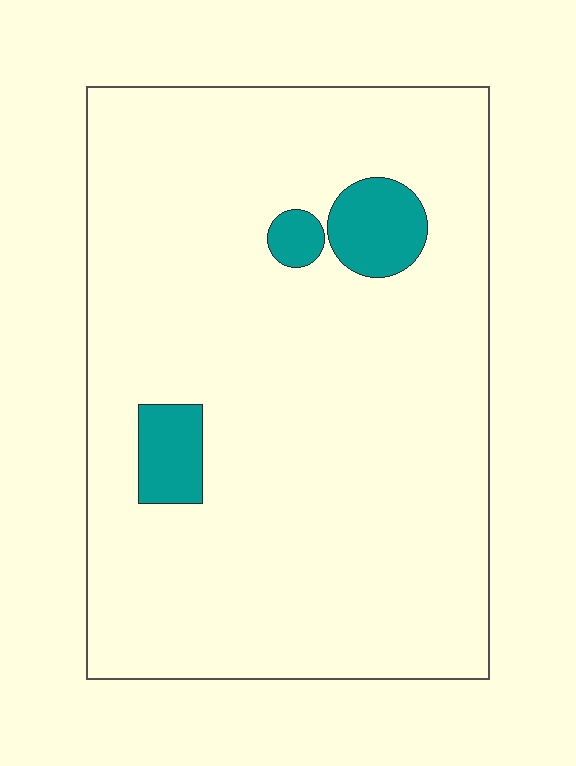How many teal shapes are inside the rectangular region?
3.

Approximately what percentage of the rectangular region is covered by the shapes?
Approximately 5%.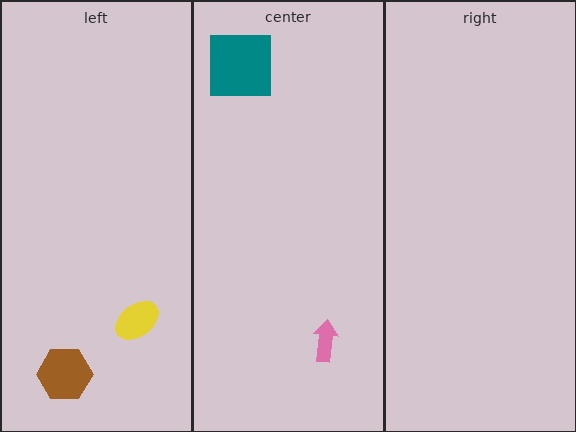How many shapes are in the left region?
2.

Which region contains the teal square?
The center region.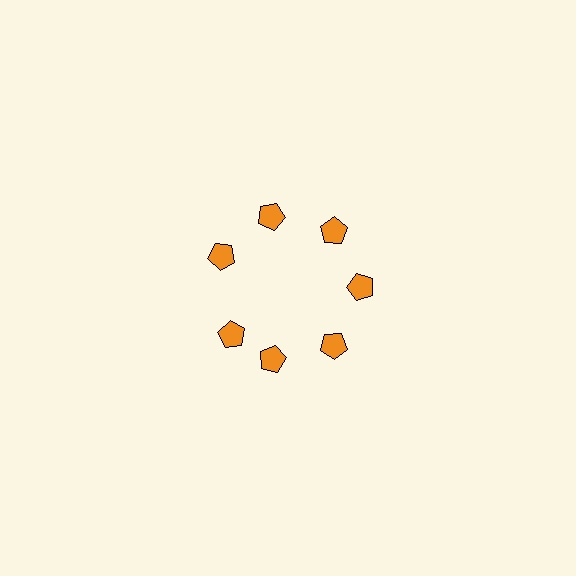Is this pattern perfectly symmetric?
No. The 7 orange pentagons are arranged in a ring, but one element near the 8 o'clock position is rotated out of alignment along the ring, breaking the 7-fold rotational symmetry.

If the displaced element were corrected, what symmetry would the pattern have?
It would have 7-fold rotational symmetry — the pattern would map onto itself every 51 degrees.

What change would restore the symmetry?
The symmetry would be restored by rotating it back into even spacing with its neighbors so that all 7 pentagons sit at equal angles and equal distance from the center.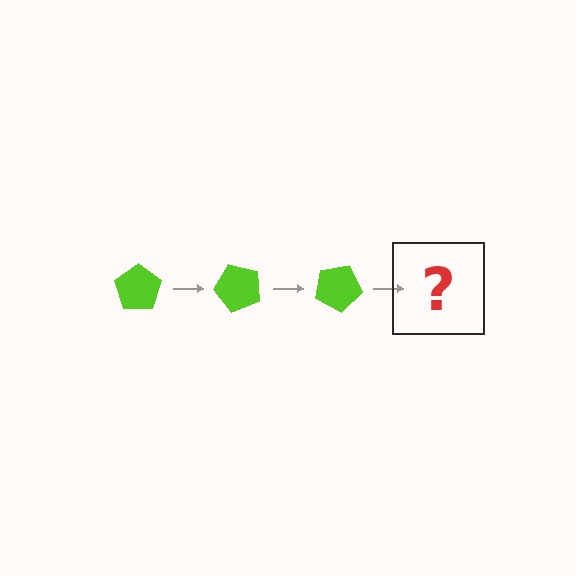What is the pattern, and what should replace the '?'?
The pattern is that the pentagon rotates 50 degrees each step. The '?' should be a lime pentagon rotated 150 degrees.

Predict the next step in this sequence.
The next step is a lime pentagon rotated 150 degrees.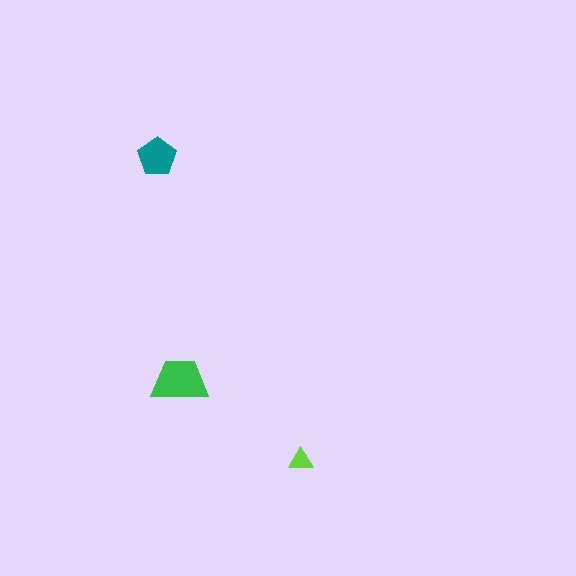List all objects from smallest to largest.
The lime triangle, the teal pentagon, the green trapezoid.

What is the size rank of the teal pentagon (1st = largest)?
2nd.